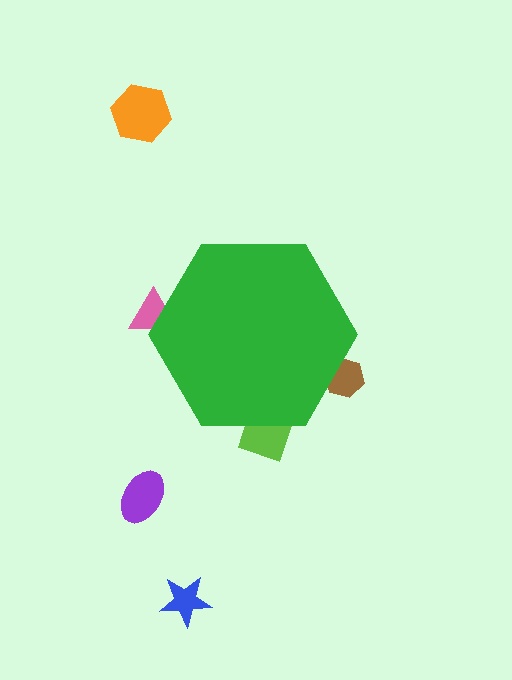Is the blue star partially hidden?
No, the blue star is fully visible.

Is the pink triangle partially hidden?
Yes, the pink triangle is partially hidden behind the green hexagon.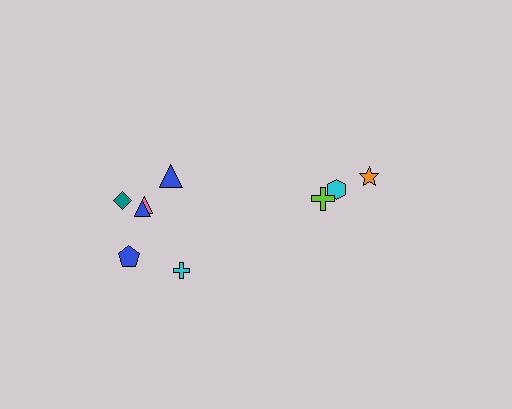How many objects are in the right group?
There are 3 objects.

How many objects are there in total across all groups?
There are 9 objects.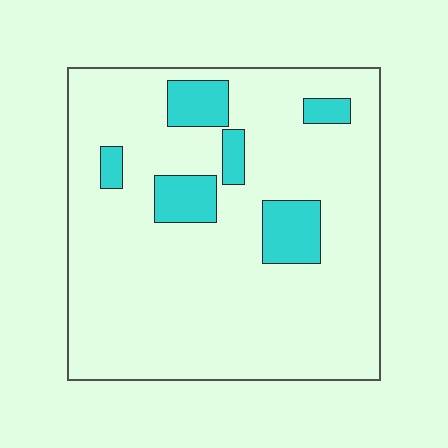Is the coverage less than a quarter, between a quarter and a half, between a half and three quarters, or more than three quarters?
Less than a quarter.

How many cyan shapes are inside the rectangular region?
6.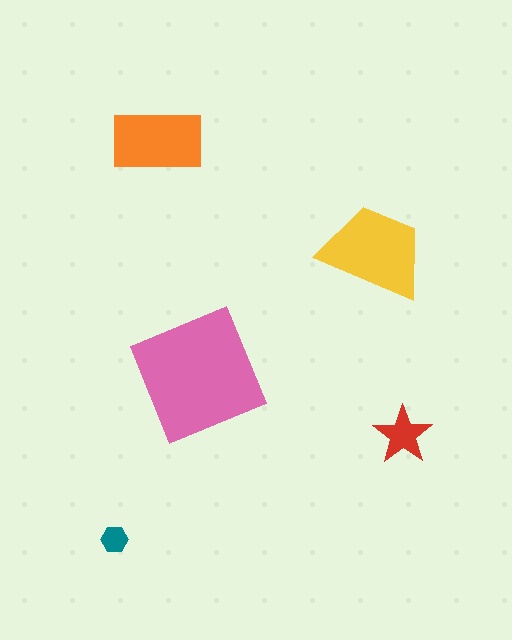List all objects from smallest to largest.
The teal hexagon, the red star, the orange rectangle, the yellow trapezoid, the pink square.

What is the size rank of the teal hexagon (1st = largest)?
5th.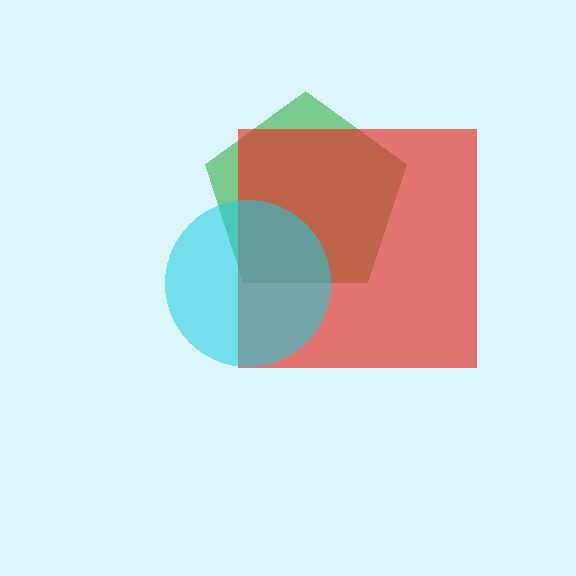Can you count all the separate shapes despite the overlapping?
Yes, there are 3 separate shapes.